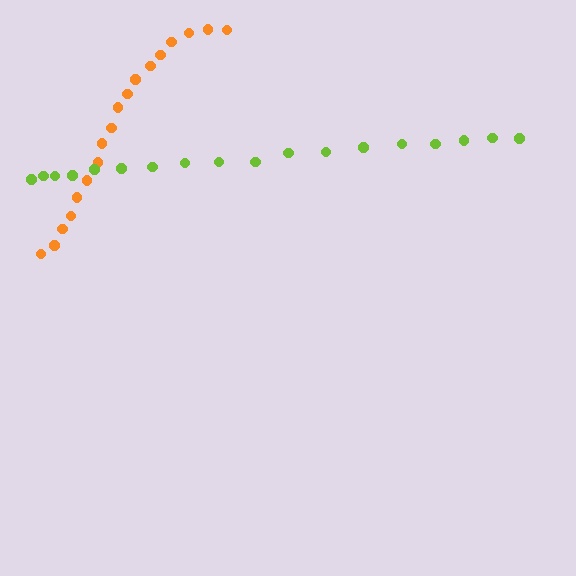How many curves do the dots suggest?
There are 2 distinct paths.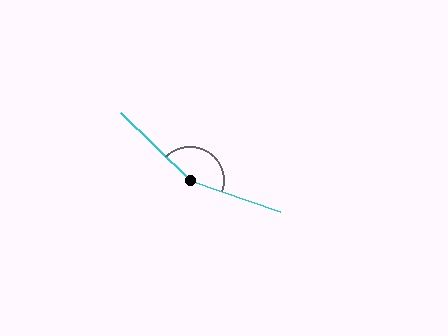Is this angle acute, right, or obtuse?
It is obtuse.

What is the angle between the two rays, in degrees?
Approximately 155 degrees.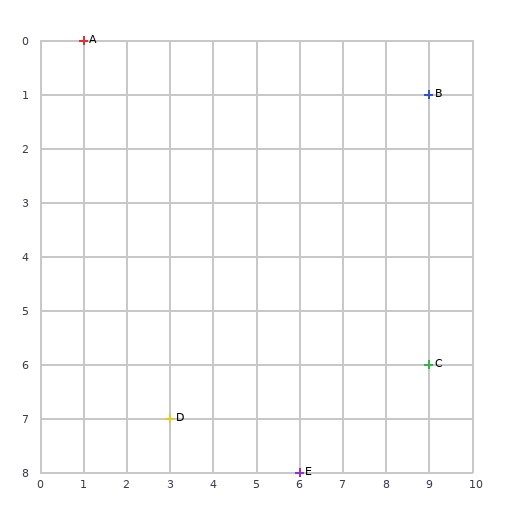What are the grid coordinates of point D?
Point D is at grid coordinates (3, 7).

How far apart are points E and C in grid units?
Points E and C are 3 columns and 2 rows apart (about 3.6 grid units diagonally).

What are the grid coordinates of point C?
Point C is at grid coordinates (9, 6).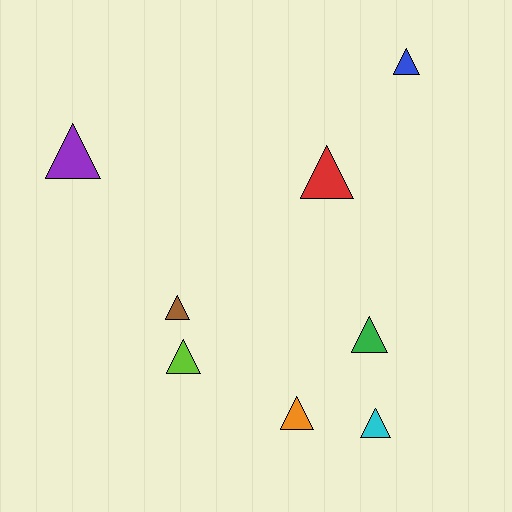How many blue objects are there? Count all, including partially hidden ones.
There is 1 blue object.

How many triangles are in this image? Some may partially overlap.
There are 8 triangles.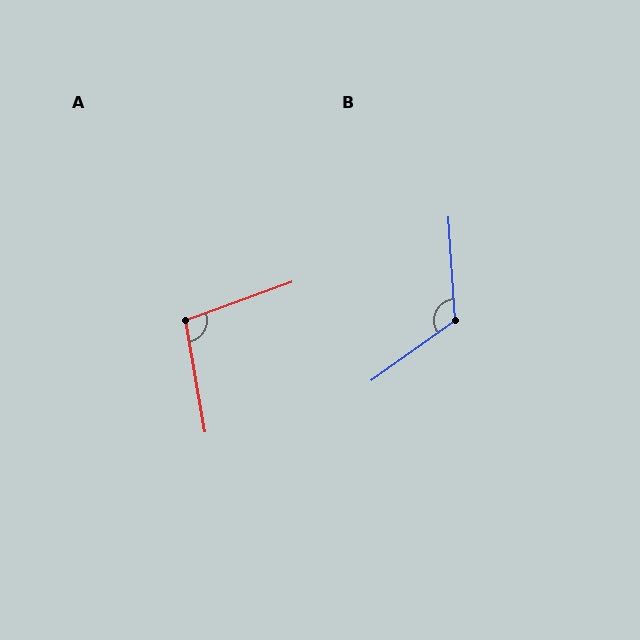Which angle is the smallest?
A, at approximately 100 degrees.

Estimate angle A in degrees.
Approximately 100 degrees.